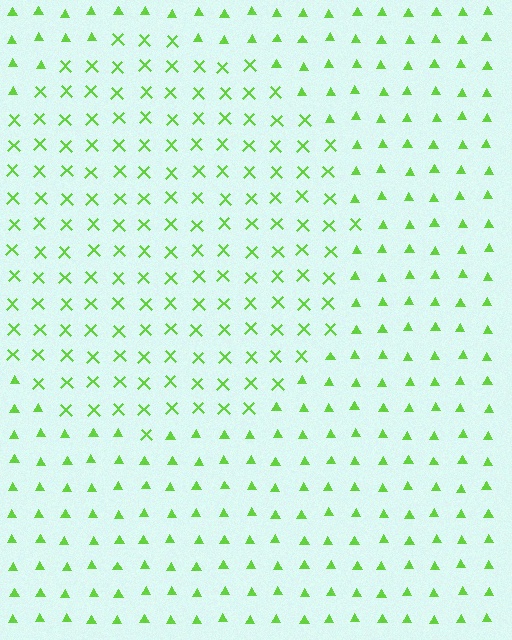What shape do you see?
I see a circle.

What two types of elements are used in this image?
The image uses X marks inside the circle region and triangles outside it.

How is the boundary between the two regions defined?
The boundary is defined by a change in element shape: X marks inside vs. triangles outside. All elements share the same color and spacing.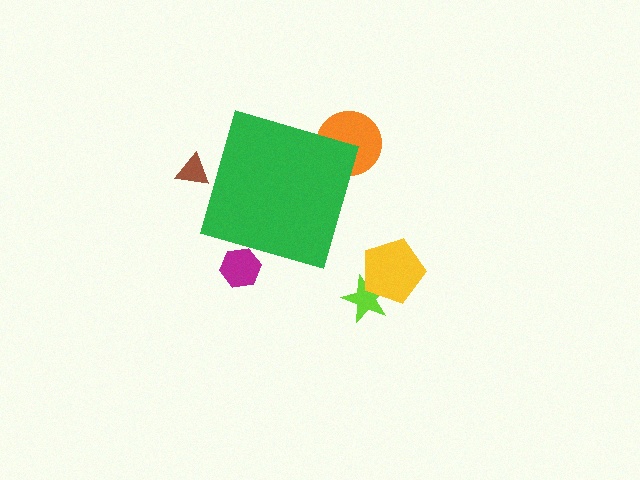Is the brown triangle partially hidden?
Yes, the brown triangle is partially hidden behind the green diamond.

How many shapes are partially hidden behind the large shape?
3 shapes are partially hidden.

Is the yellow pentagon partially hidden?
No, the yellow pentagon is fully visible.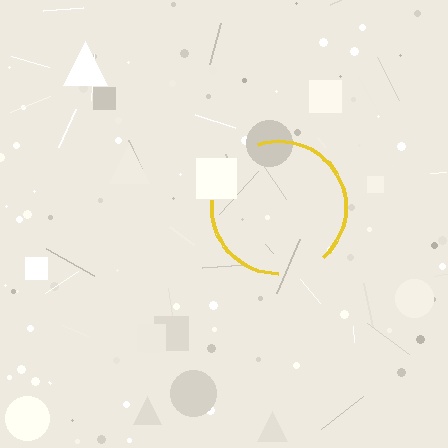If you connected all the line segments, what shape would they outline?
They would outline a circle.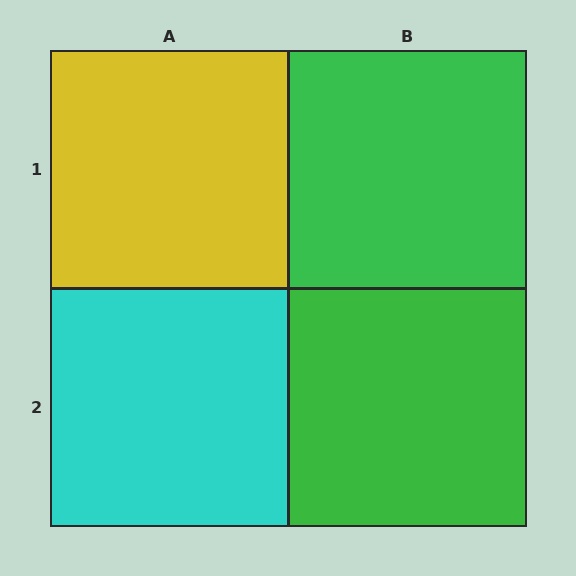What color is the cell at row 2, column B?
Green.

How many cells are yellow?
1 cell is yellow.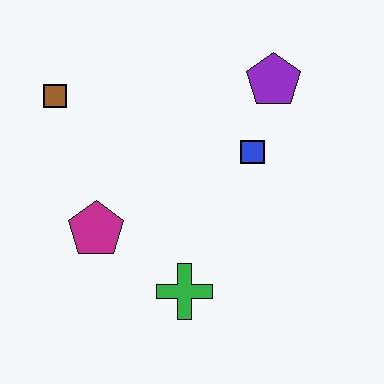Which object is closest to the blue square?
The purple pentagon is closest to the blue square.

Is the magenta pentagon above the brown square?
No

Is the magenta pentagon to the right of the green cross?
No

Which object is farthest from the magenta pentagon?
The purple pentagon is farthest from the magenta pentagon.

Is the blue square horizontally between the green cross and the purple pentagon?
Yes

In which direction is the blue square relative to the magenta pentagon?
The blue square is to the right of the magenta pentagon.